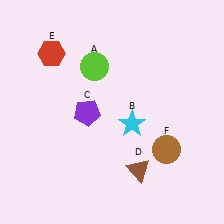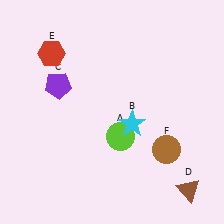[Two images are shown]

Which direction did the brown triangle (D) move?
The brown triangle (D) moved right.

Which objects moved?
The objects that moved are: the lime circle (A), the purple pentagon (C), the brown triangle (D).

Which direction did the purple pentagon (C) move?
The purple pentagon (C) moved left.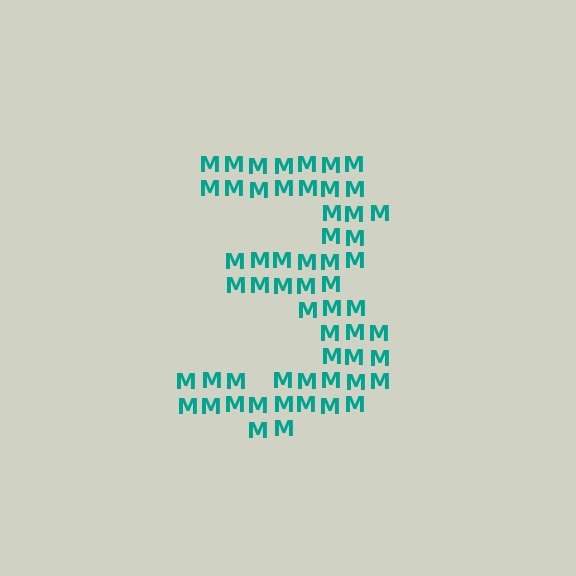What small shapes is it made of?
It is made of small letter M's.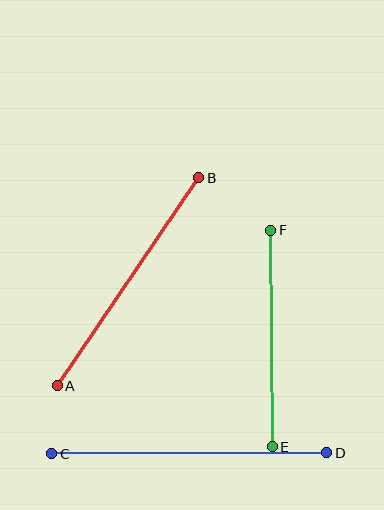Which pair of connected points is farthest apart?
Points C and D are farthest apart.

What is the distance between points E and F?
The distance is approximately 217 pixels.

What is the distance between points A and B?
The distance is approximately 252 pixels.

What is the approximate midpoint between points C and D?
The midpoint is at approximately (189, 453) pixels.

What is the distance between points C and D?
The distance is approximately 275 pixels.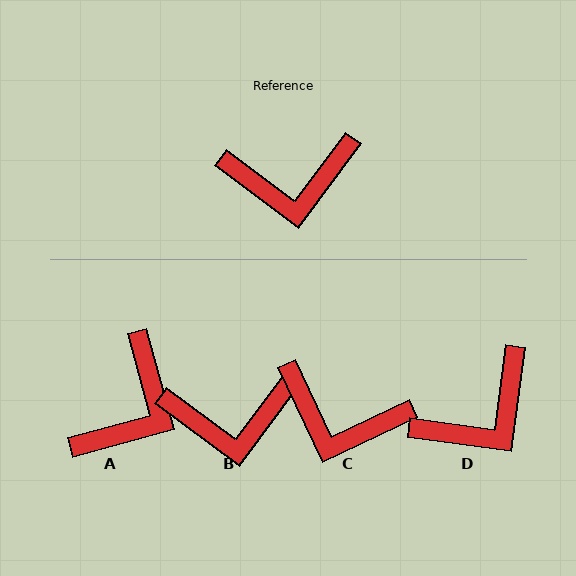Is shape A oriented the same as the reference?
No, it is off by about 52 degrees.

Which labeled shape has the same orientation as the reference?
B.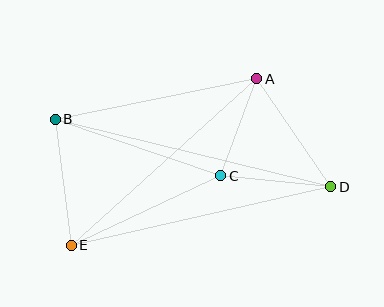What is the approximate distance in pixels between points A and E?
The distance between A and E is approximately 249 pixels.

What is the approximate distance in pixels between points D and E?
The distance between D and E is approximately 266 pixels.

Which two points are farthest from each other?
Points B and D are farthest from each other.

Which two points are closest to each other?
Points A and C are closest to each other.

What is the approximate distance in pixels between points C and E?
The distance between C and E is approximately 165 pixels.